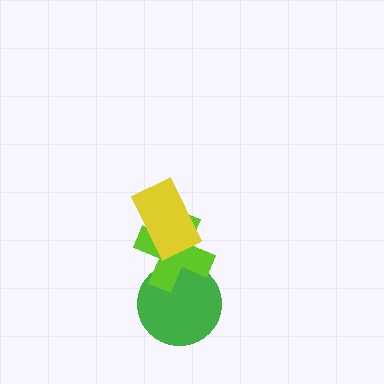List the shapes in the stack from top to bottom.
From top to bottom: the yellow rectangle, the lime cross, the green circle.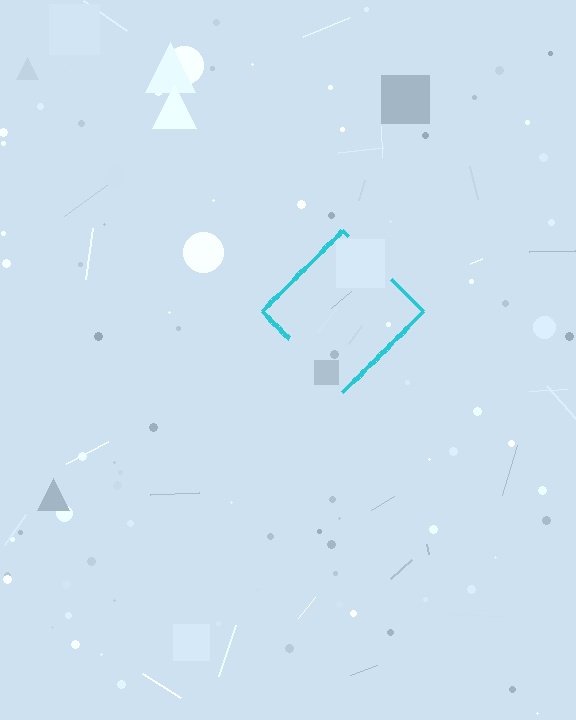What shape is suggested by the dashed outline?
The dashed outline suggests a diamond.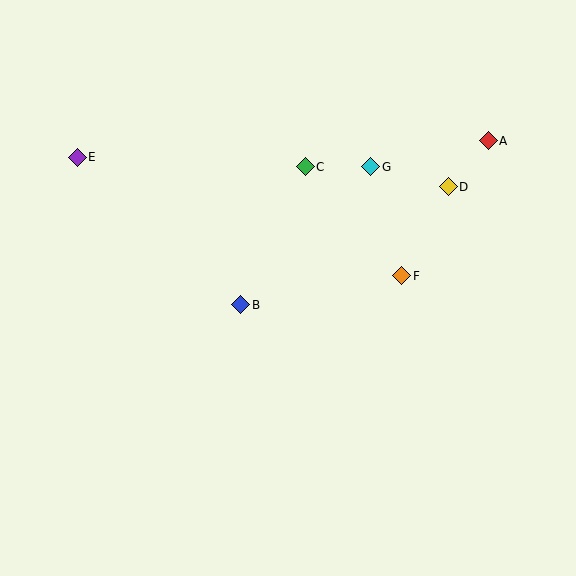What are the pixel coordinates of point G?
Point G is at (371, 167).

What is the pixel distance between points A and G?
The distance between A and G is 120 pixels.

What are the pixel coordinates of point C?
Point C is at (305, 167).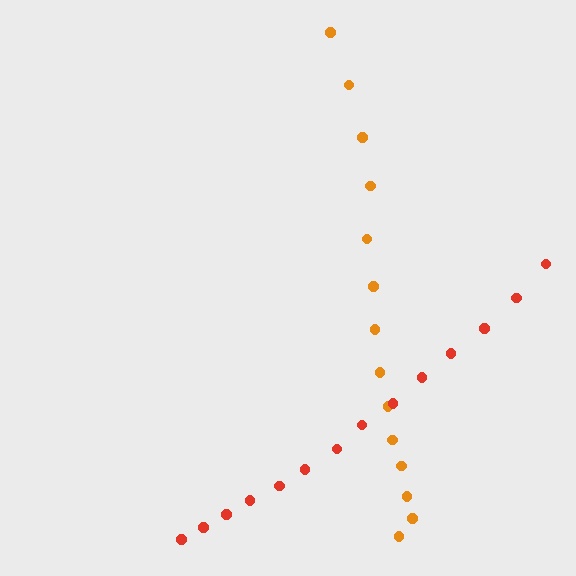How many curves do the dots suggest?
There are 2 distinct paths.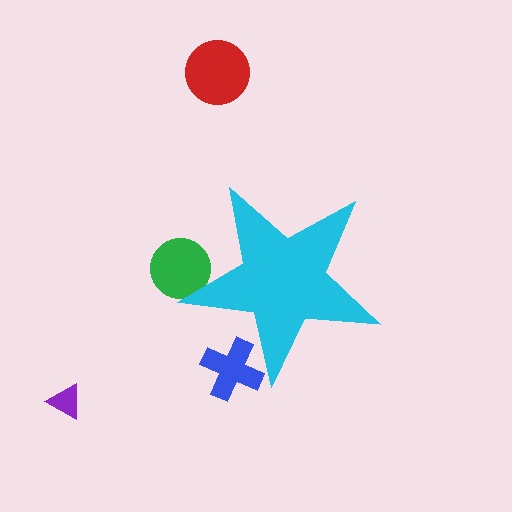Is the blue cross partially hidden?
Yes, the blue cross is partially hidden behind the cyan star.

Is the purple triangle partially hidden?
No, the purple triangle is fully visible.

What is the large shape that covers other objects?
A cyan star.